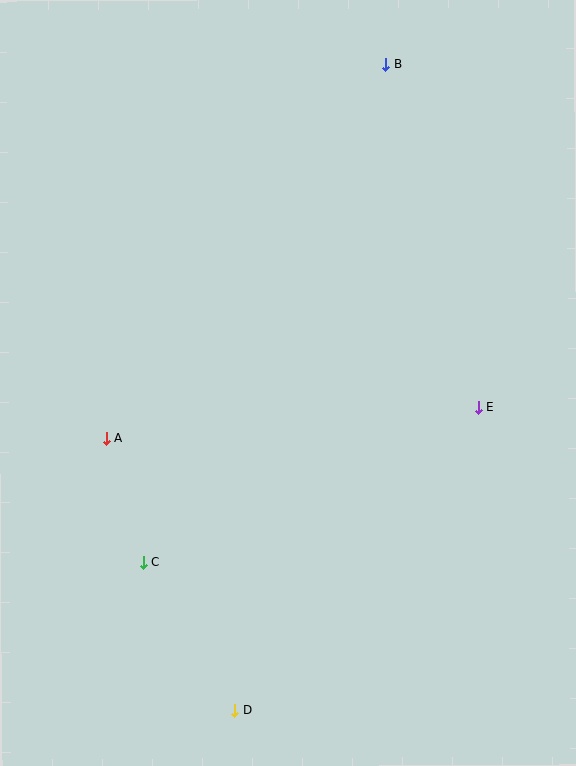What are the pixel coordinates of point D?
Point D is at (235, 710).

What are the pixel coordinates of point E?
Point E is at (478, 407).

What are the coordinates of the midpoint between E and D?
The midpoint between E and D is at (356, 559).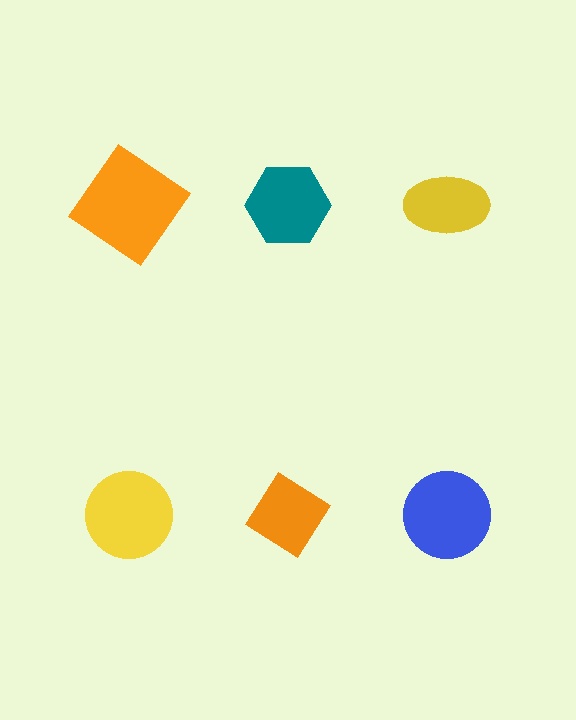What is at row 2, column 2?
An orange diamond.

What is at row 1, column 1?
An orange diamond.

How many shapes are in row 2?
3 shapes.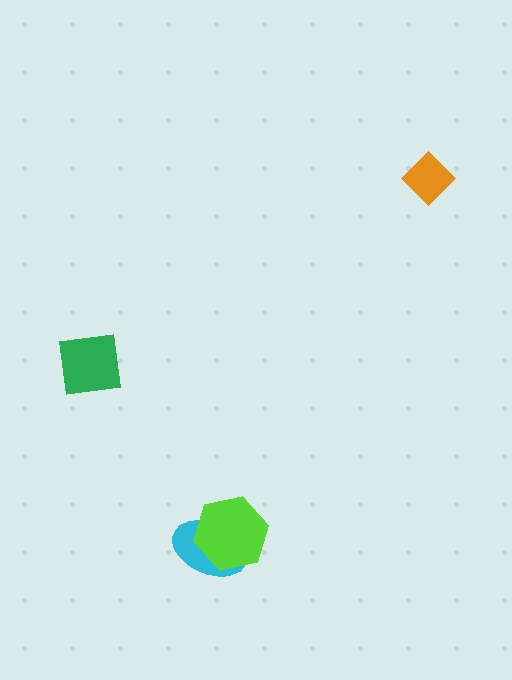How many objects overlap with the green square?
0 objects overlap with the green square.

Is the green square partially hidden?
No, no other shape covers it.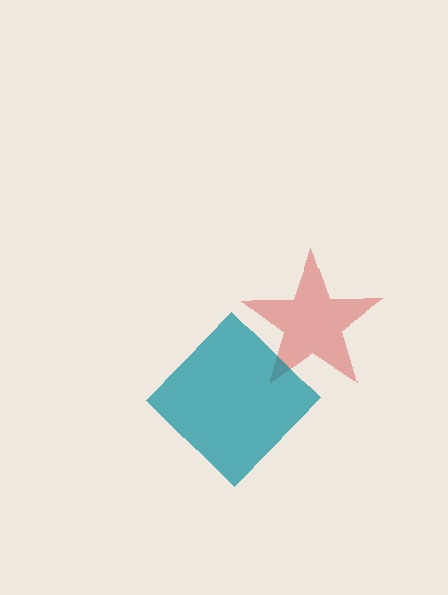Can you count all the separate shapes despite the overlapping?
Yes, there are 2 separate shapes.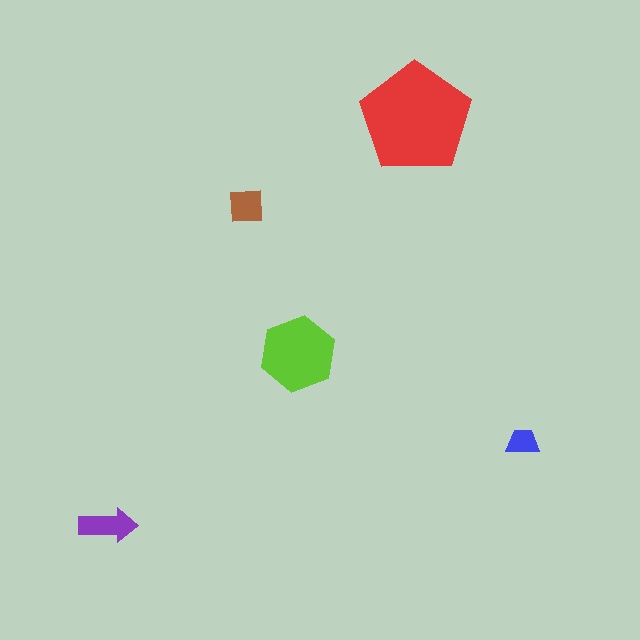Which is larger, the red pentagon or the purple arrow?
The red pentagon.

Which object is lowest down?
The purple arrow is bottommost.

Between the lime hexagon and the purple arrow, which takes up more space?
The lime hexagon.